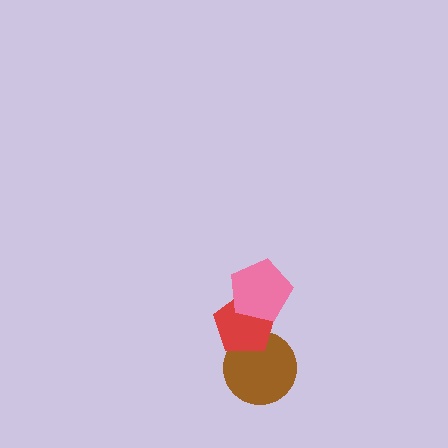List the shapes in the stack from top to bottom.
From top to bottom: the pink pentagon, the red pentagon, the brown circle.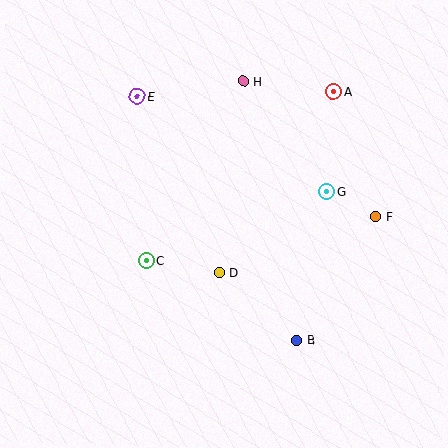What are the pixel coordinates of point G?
Point G is at (327, 192).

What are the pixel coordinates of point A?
Point A is at (334, 92).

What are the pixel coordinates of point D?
Point D is at (219, 273).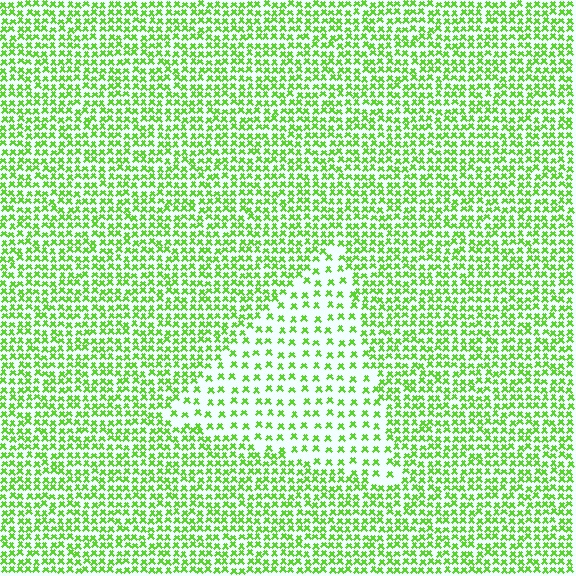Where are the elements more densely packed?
The elements are more densely packed outside the triangle boundary.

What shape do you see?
I see a triangle.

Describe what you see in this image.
The image contains small lime elements arranged at two different densities. A triangle-shaped region is visible where the elements are less densely packed than the surrounding area.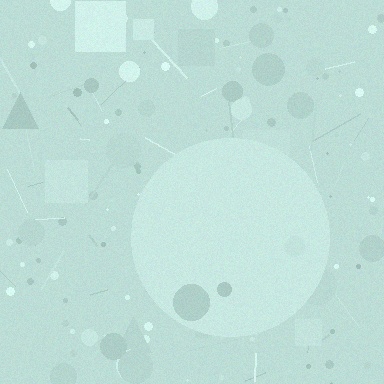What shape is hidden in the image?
A circle is hidden in the image.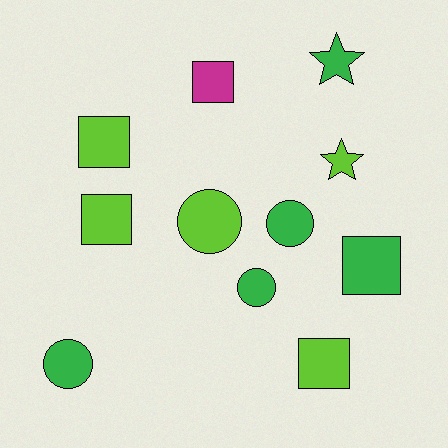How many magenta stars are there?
There are no magenta stars.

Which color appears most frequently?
Lime, with 5 objects.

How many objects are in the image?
There are 11 objects.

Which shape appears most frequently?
Square, with 5 objects.